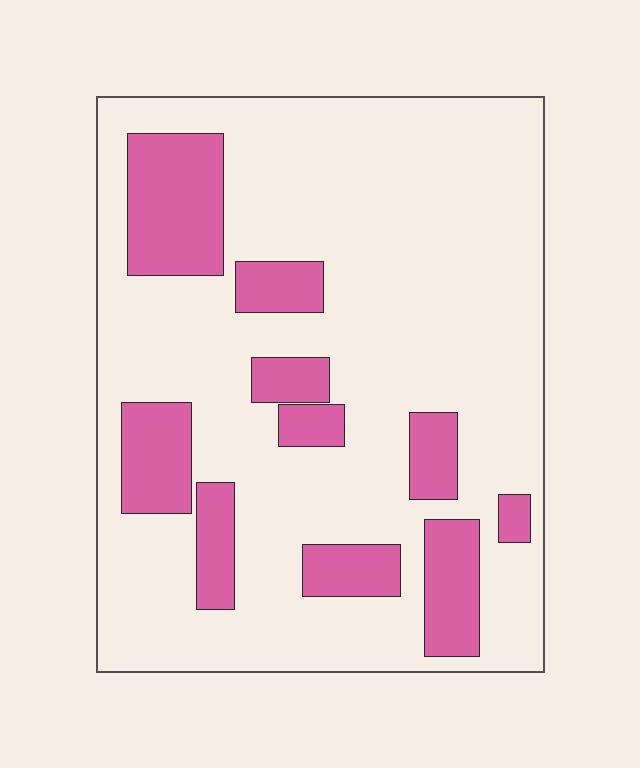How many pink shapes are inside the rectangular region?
10.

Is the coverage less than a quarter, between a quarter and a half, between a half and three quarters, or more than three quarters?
Less than a quarter.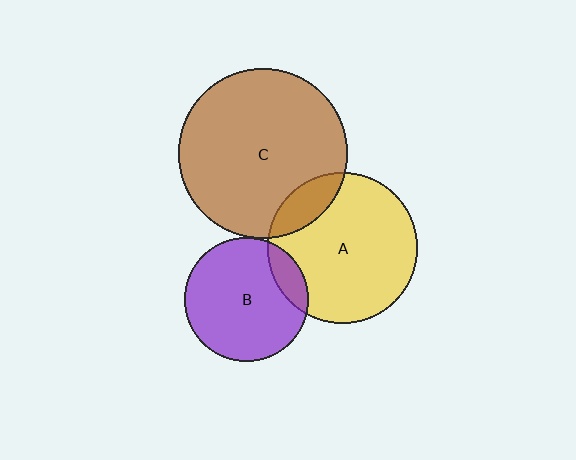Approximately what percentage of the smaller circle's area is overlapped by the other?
Approximately 15%.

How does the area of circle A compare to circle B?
Approximately 1.5 times.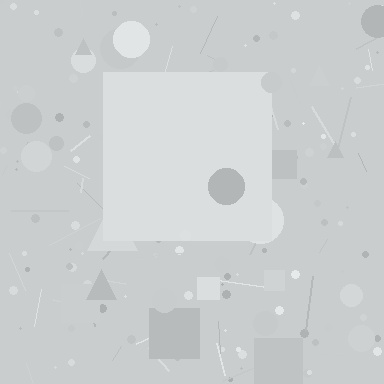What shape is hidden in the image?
A square is hidden in the image.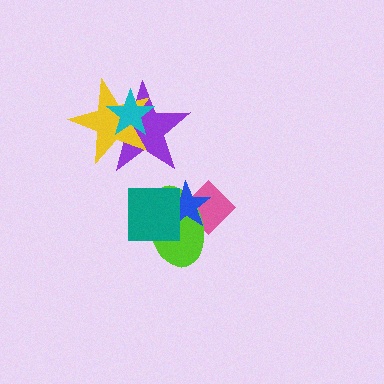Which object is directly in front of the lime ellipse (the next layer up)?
The blue star is directly in front of the lime ellipse.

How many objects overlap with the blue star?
3 objects overlap with the blue star.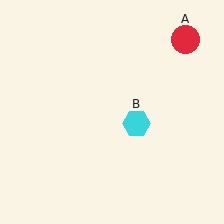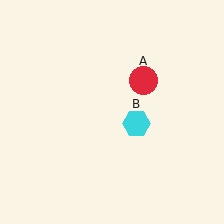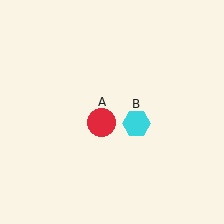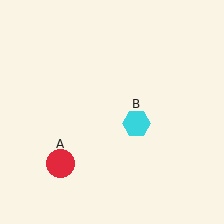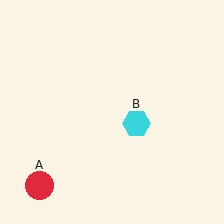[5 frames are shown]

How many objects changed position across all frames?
1 object changed position: red circle (object A).